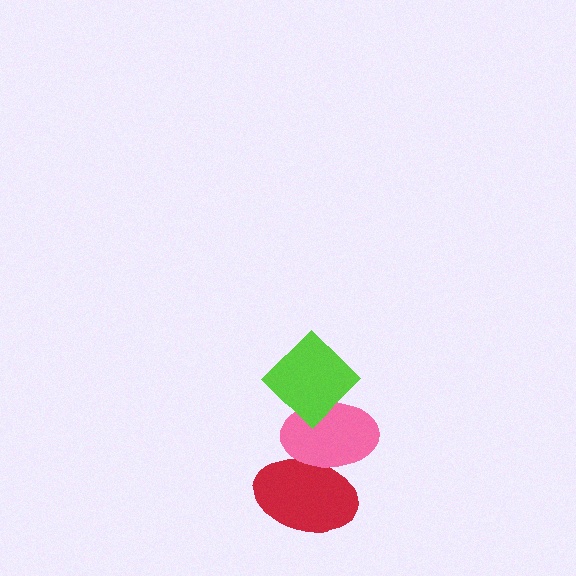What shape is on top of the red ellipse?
The pink ellipse is on top of the red ellipse.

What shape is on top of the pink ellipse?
The lime diamond is on top of the pink ellipse.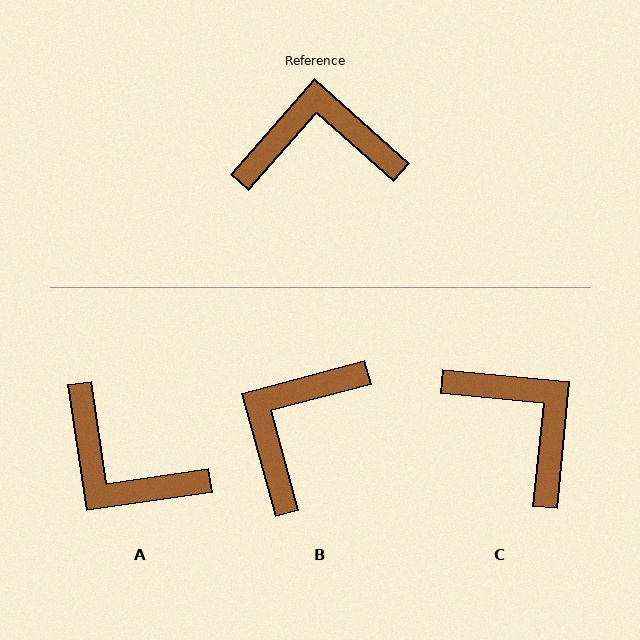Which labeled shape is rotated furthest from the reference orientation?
A, about 140 degrees away.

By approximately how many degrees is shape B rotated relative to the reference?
Approximately 57 degrees counter-clockwise.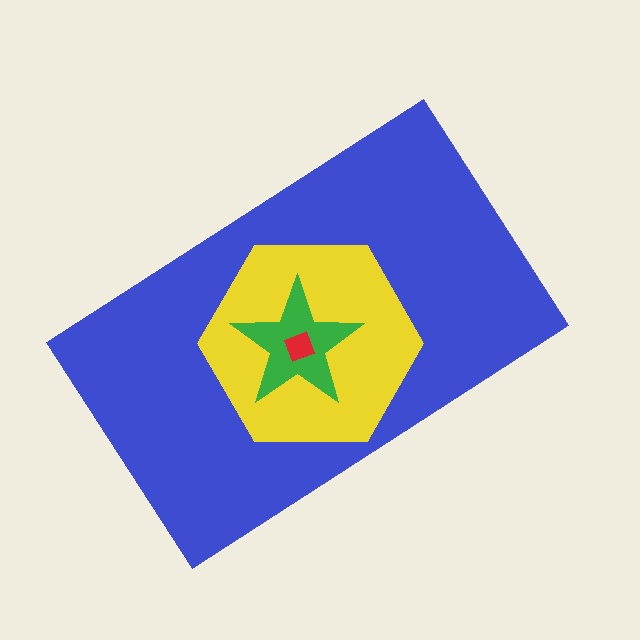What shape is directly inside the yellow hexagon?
The green star.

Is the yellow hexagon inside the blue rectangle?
Yes.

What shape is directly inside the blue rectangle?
The yellow hexagon.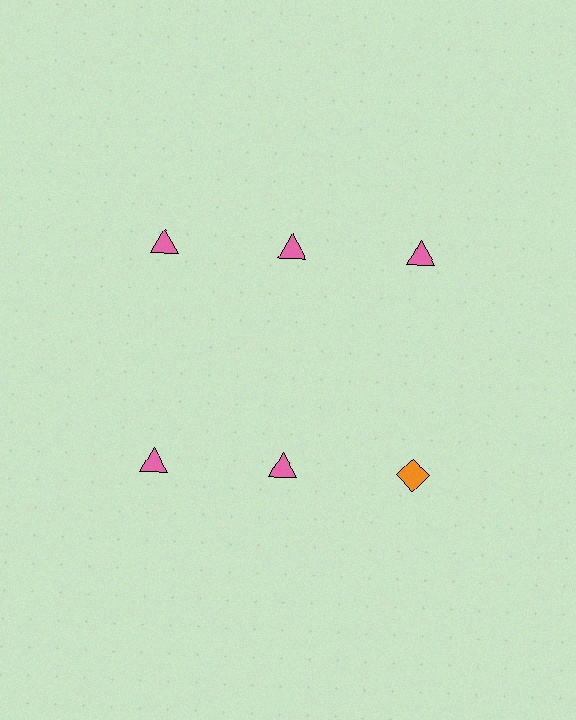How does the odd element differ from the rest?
It differs in both color (orange instead of pink) and shape (diamond instead of triangle).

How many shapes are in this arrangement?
There are 6 shapes arranged in a grid pattern.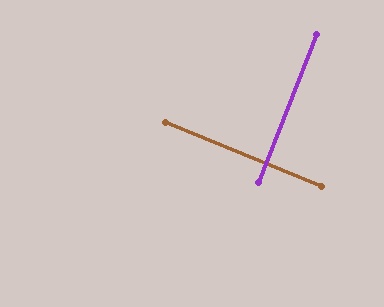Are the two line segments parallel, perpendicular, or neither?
Perpendicular — they meet at approximately 89°.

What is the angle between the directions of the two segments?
Approximately 89 degrees.